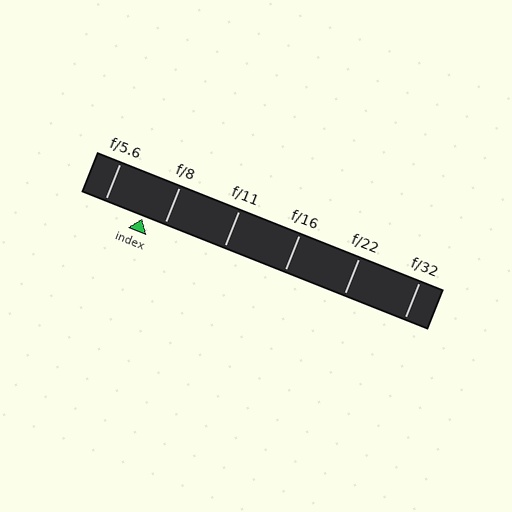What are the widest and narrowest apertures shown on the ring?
The widest aperture shown is f/5.6 and the narrowest is f/32.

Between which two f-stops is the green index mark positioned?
The index mark is between f/5.6 and f/8.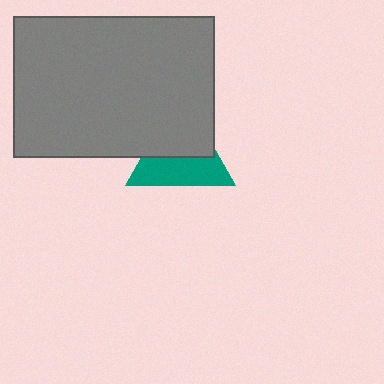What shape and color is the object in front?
The object in front is a gray rectangle.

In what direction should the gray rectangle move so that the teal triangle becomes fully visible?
The gray rectangle should move up. That is the shortest direction to clear the overlap and leave the teal triangle fully visible.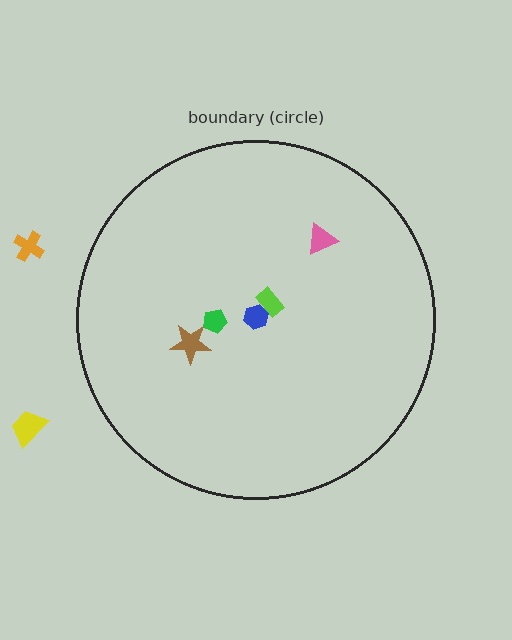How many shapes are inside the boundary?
5 inside, 2 outside.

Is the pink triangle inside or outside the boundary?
Inside.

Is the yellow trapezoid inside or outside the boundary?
Outside.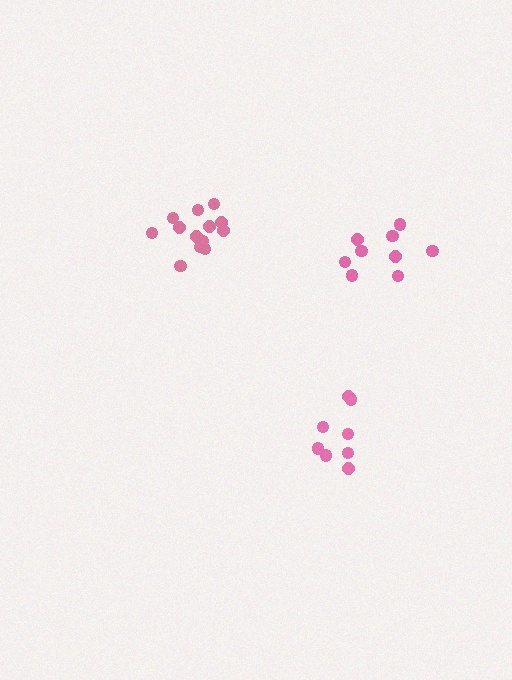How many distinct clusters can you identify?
There are 3 distinct clusters.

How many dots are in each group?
Group 1: 13 dots, Group 2: 8 dots, Group 3: 9 dots (30 total).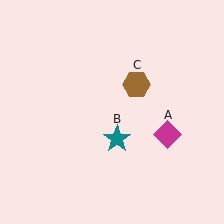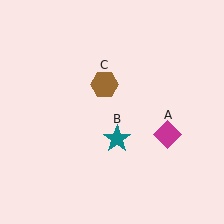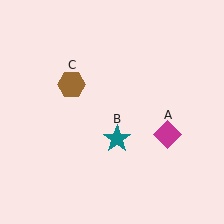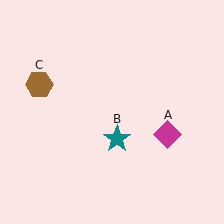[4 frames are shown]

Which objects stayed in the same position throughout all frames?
Magenta diamond (object A) and teal star (object B) remained stationary.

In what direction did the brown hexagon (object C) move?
The brown hexagon (object C) moved left.